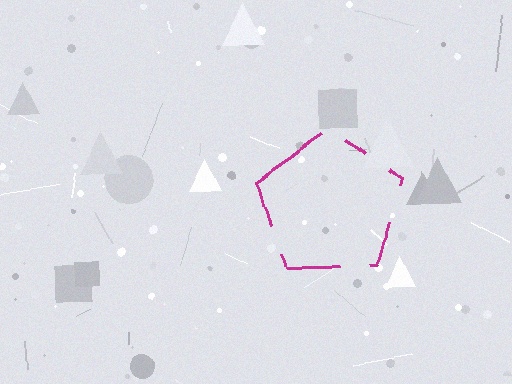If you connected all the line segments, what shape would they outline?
They would outline a pentagon.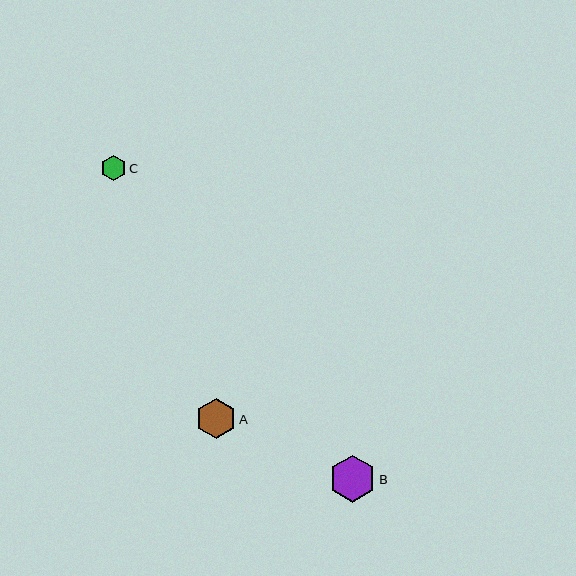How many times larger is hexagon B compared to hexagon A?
Hexagon B is approximately 1.2 times the size of hexagon A.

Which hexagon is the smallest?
Hexagon C is the smallest with a size of approximately 26 pixels.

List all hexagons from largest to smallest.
From largest to smallest: B, A, C.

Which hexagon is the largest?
Hexagon B is the largest with a size of approximately 47 pixels.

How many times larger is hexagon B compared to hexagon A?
Hexagon B is approximately 1.2 times the size of hexagon A.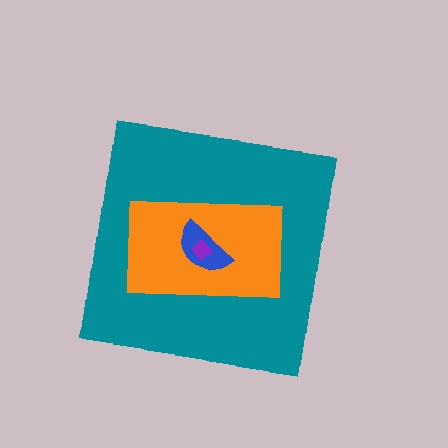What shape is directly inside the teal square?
The orange rectangle.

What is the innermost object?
The purple diamond.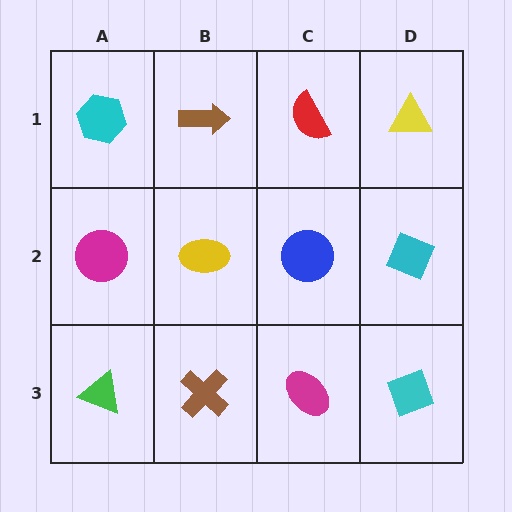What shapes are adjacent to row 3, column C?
A blue circle (row 2, column C), a brown cross (row 3, column B), a cyan diamond (row 3, column D).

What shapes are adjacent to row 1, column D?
A cyan diamond (row 2, column D), a red semicircle (row 1, column C).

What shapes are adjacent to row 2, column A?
A cyan hexagon (row 1, column A), a green triangle (row 3, column A), a yellow ellipse (row 2, column B).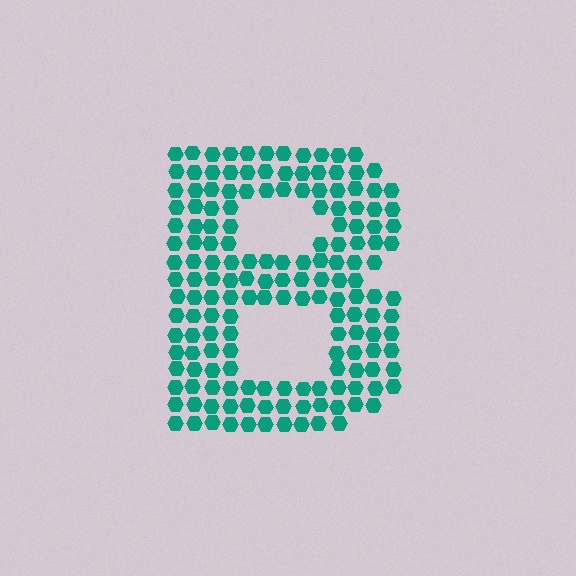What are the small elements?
The small elements are hexagons.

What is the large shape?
The large shape is the letter B.